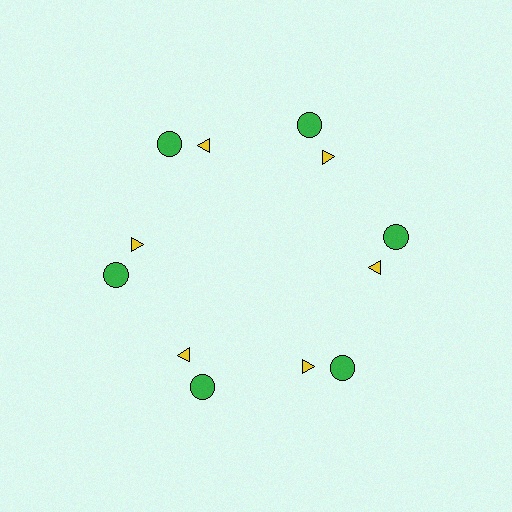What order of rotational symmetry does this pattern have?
This pattern has 6-fold rotational symmetry.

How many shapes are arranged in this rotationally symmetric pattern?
There are 12 shapes, arranged in 6 groups of 2.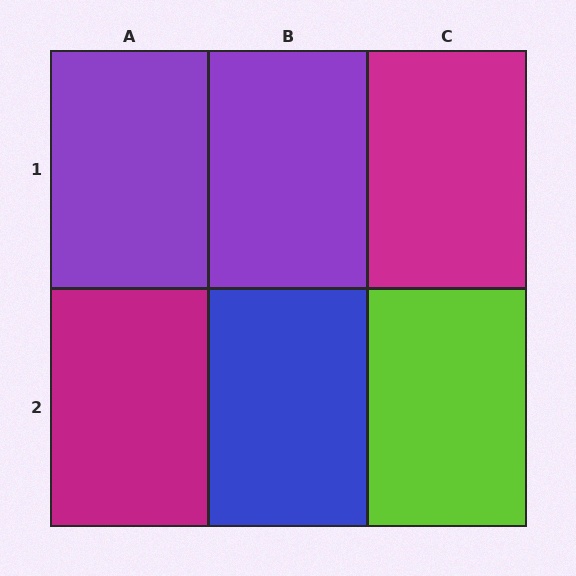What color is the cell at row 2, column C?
Lime.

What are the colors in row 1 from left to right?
Purple, purple, magenta.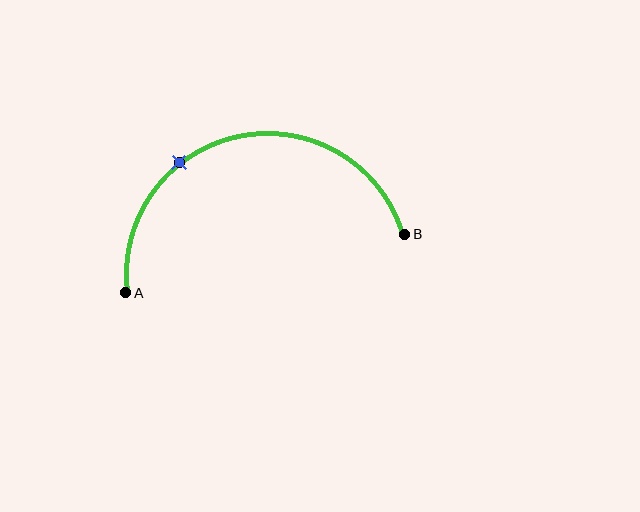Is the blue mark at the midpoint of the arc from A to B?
No. The blue mark lies on the arc but is closer to endpoint A. The arc midpoint would be at the point on the curve equidistant along the arc from both A and B.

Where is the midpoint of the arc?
The arc midpoint is the point on the curve farthest from the straight line joining A and B. It sits above that line.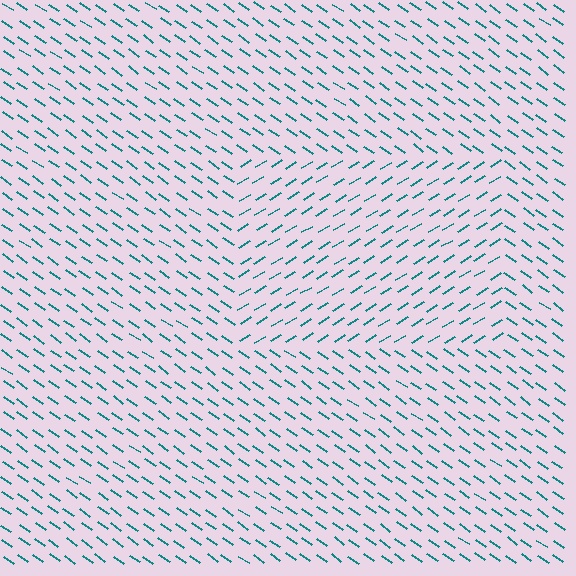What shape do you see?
I see a rectangle.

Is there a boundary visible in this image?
Yes, there is a texture boundary formed by a change in line orientation.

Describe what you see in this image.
The image is filled with small teal line segments. A rectangle region in the image has lines oriented differently from the surrounding lines, creating a visible texture boundary.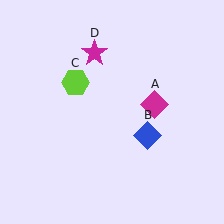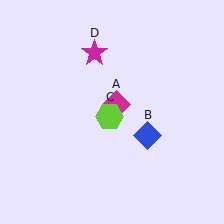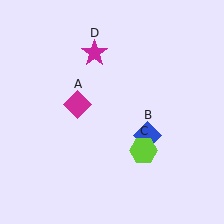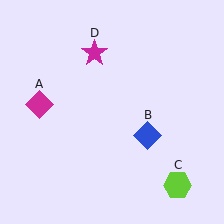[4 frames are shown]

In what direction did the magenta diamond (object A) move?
The magenta diamond (object A) moved left.